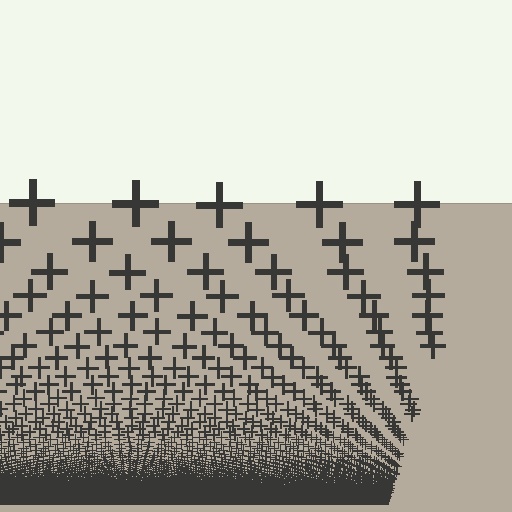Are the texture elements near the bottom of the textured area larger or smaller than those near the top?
Smaller. The gradient is inverted — elements near the bottom are smaller and denser.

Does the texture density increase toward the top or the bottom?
Density increases toward the bottom.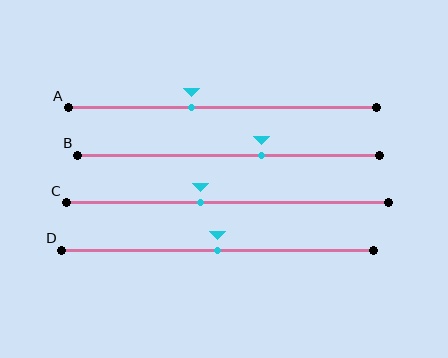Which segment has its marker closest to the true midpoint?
Segment D has its marker closest to the true midpoint.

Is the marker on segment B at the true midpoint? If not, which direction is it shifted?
No, the marker on segment B is shifted to the right by about 11% of the segment length.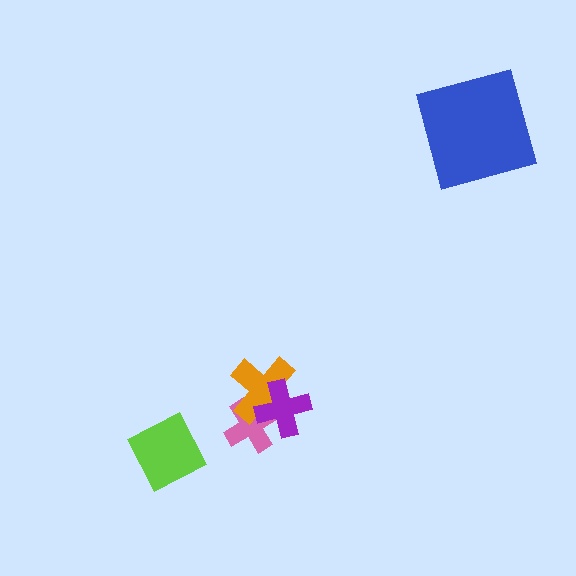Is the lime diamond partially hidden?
No, no other shape covers it.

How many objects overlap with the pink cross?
2 objects overlap with the pink cross.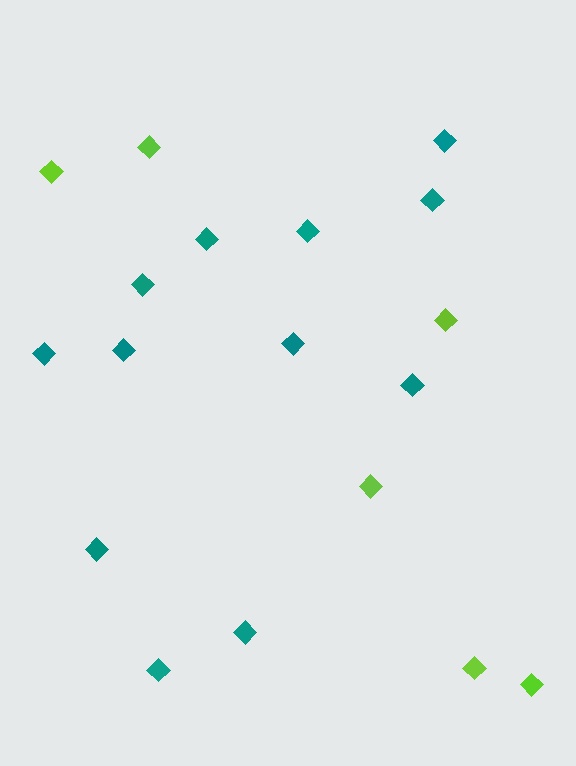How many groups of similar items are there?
There are 2 groups: one group of lime diamonds (6) and one group of teal diamonds (12).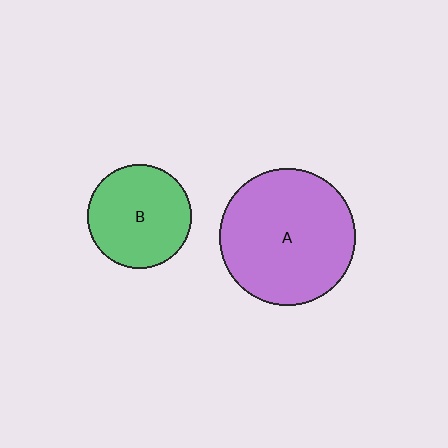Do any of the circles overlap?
No, none of the circles overlap.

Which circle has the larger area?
Circle A (purple).